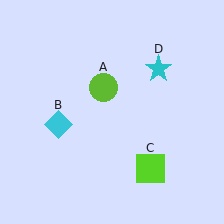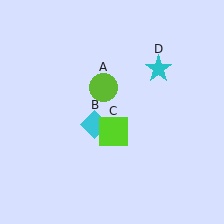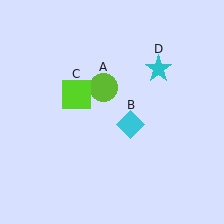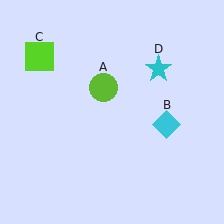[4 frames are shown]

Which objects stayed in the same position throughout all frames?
Lime circle (object A) and cyan star (object D) remained stationary.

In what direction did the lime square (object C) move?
The lime square (object C) moved up and to the left.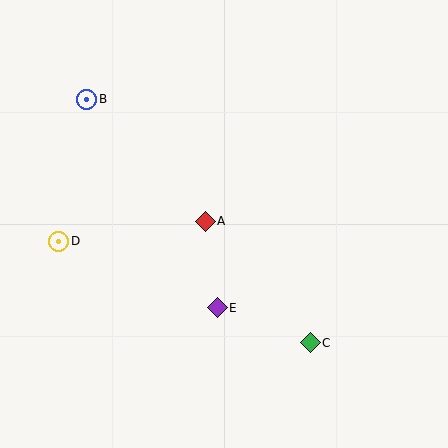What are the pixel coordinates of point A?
Point A is at (205, 221).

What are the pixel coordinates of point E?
Point E is at (217, 308).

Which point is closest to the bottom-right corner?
Point C is closest to the bottom-right corner.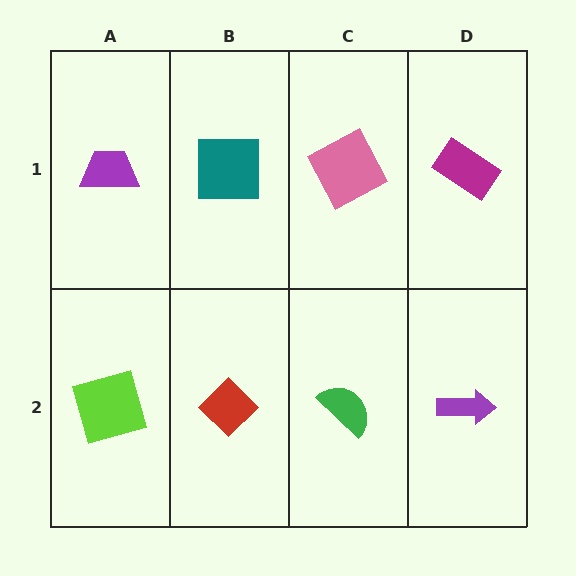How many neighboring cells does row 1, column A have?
2.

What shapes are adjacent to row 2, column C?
A pink square (row 1, column C), a red diamond (row 2, column B), a purple arrow (row 2, column D).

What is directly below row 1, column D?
A purple arrow.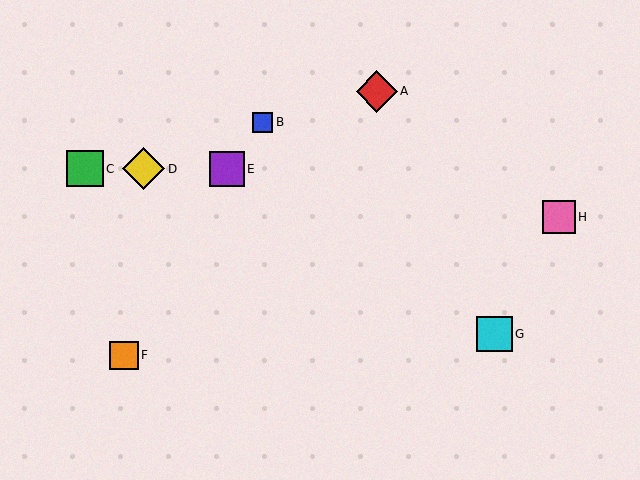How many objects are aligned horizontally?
3 objects (C, D, E) are aligned horizontally.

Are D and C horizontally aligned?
Yes, both are at y≈169.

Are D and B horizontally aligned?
No, D is at y≈169 and B is at y≈122.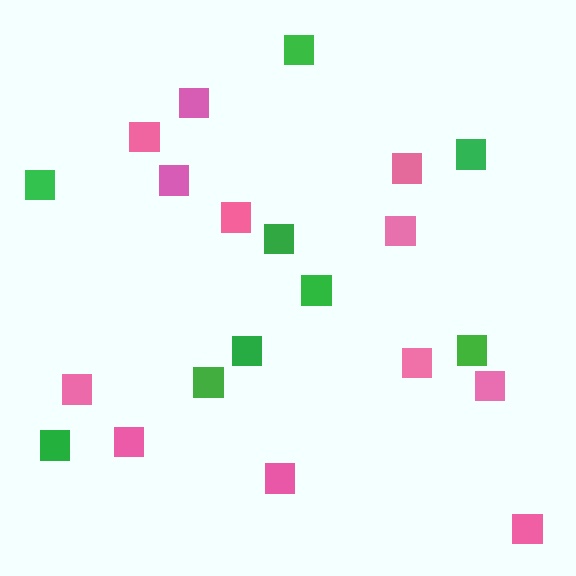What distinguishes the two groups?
There are 2 groups: one group of green squares (9) and one group of pink squares (12).